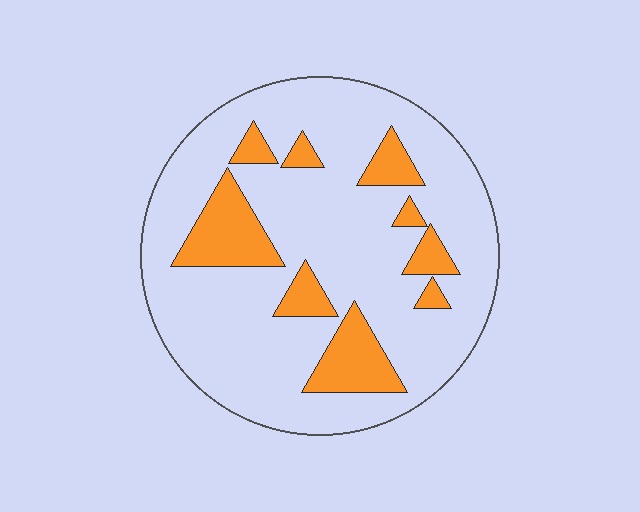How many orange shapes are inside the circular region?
9.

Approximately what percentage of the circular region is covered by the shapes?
Approximately 20%.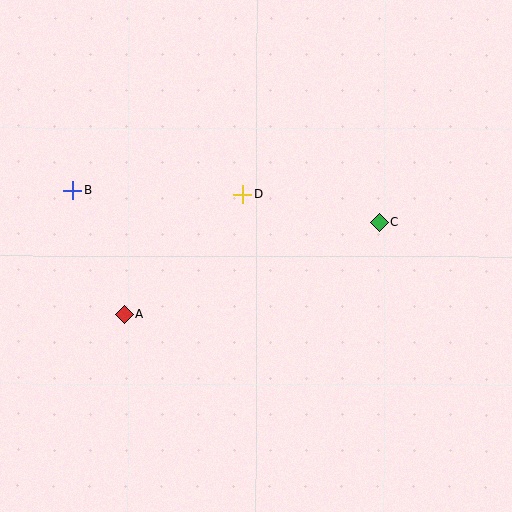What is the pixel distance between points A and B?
The distance between A and B is 135 pixels.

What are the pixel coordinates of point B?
Point B is at (73, 190).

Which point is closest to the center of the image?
Point D at (243, 194) is closest to the center.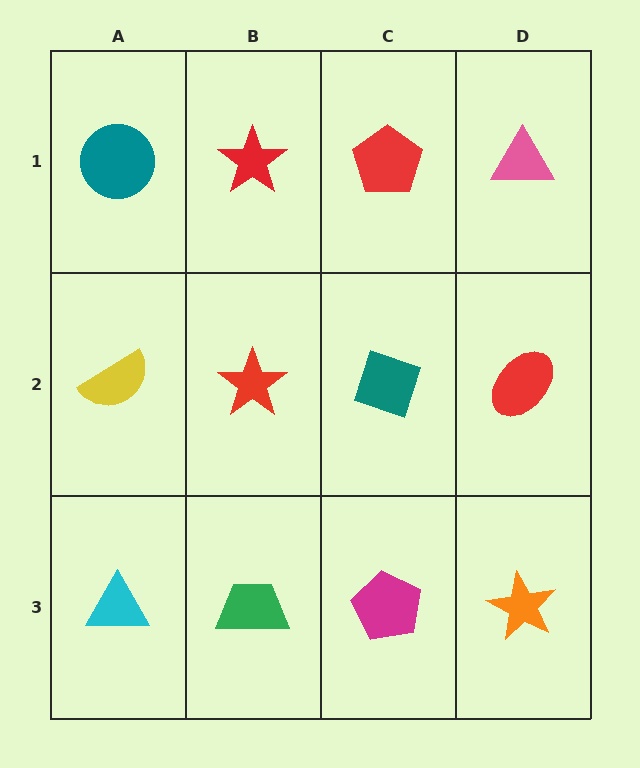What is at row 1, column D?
A pink triangle.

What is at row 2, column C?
A teal diamond.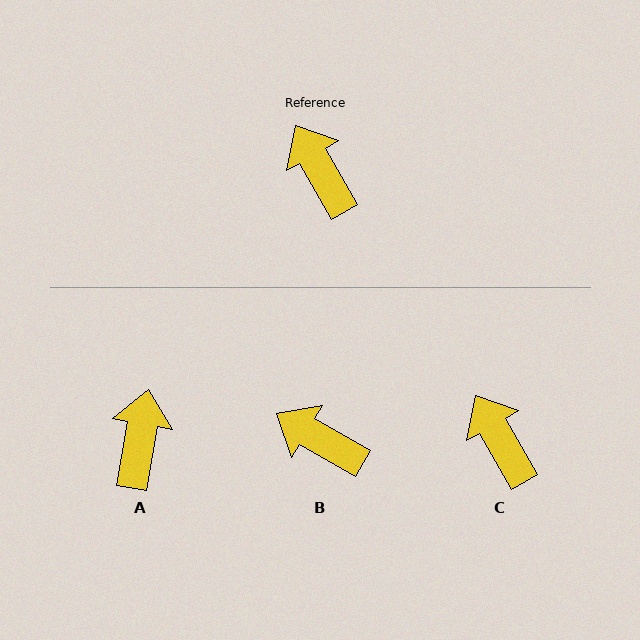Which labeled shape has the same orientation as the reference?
C.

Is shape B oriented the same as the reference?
No, it is off by about 30 degrees.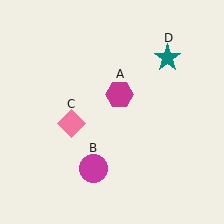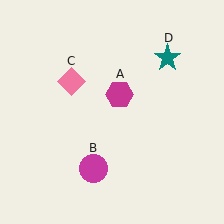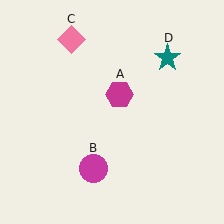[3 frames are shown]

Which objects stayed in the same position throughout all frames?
Magenta hexagon (object A) and magenta circle (object B) and teal star (object D) remained stationary.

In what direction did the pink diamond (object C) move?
The pink diamond (object C) moved up.